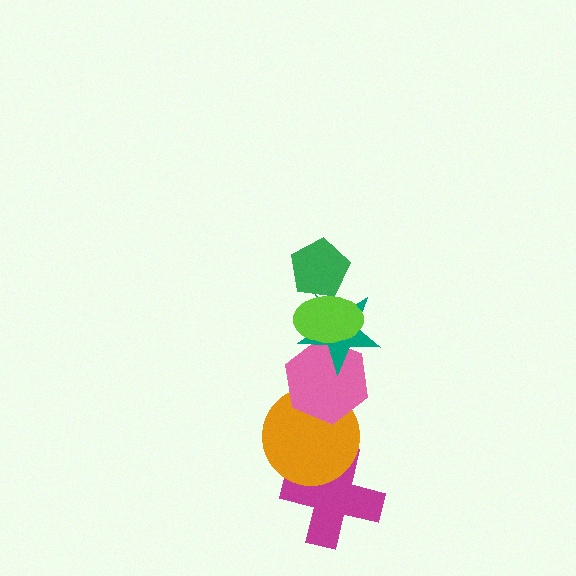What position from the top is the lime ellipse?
The lime ellipse is 2nd from the top.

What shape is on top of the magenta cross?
The orange circle is on top of the magenta cross.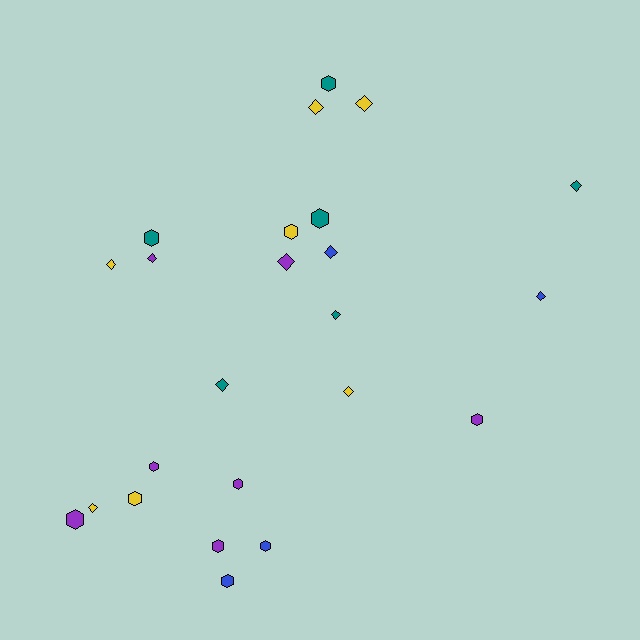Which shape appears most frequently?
Diamond, with 12 objects.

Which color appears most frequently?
Yellow, with 7 objects.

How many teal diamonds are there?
There are 3 teal diamonds.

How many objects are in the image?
There are 24 objects.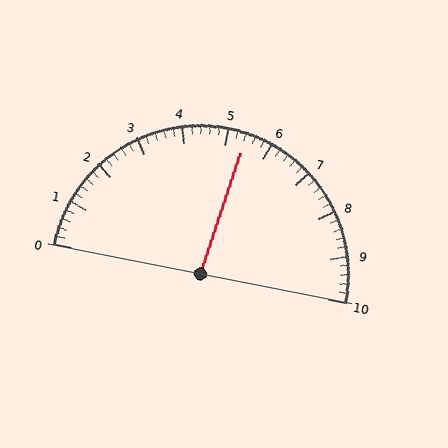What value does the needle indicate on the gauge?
The needle indicates approximately 5.4.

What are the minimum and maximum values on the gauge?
The gauge ranges from 0 to 10.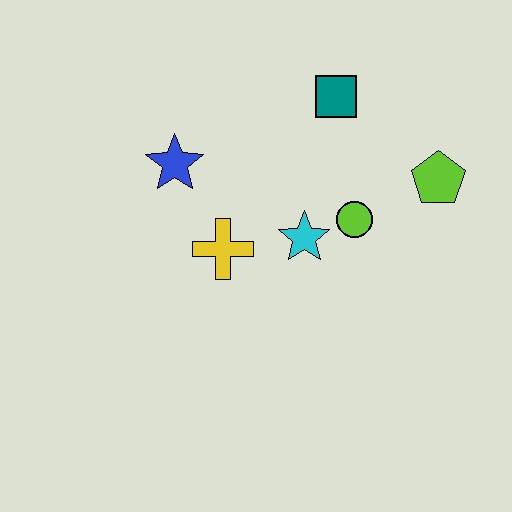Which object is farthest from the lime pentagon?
The blue star is farthest from the lime pentagon.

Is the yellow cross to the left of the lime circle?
Yes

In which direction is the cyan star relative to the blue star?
The cyan star is to the right of the blue star.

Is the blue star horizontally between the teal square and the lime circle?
No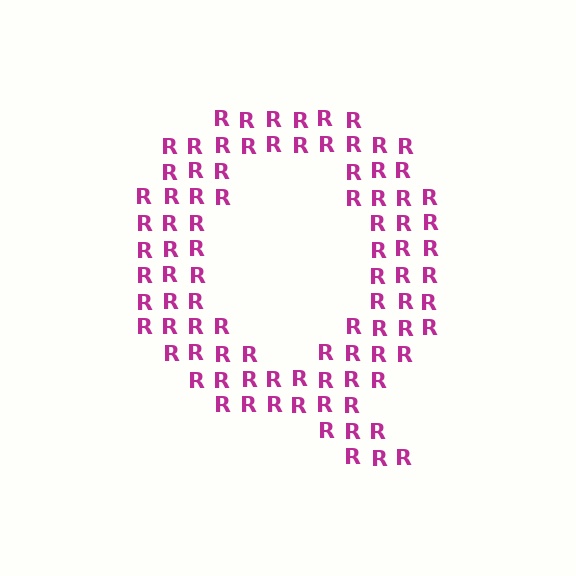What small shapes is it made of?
It is made of small letter R's.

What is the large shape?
The large shape is the letter Q.